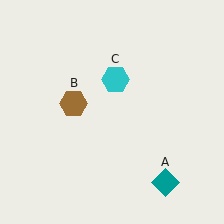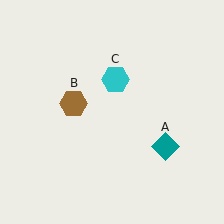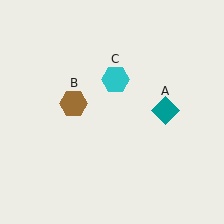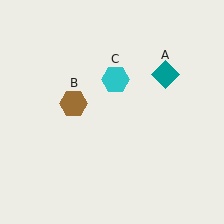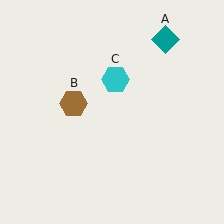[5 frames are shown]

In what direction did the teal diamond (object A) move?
The teal diamond (object A) moved up.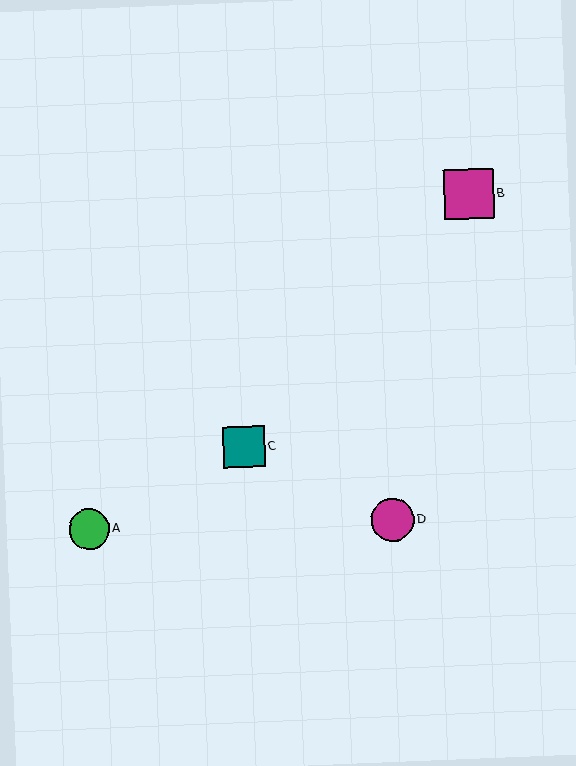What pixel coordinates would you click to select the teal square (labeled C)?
Click at (244, 447) to select the teal square C.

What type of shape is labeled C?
Shape C is a teal square.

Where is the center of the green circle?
The center of the green circle is at (89, 529).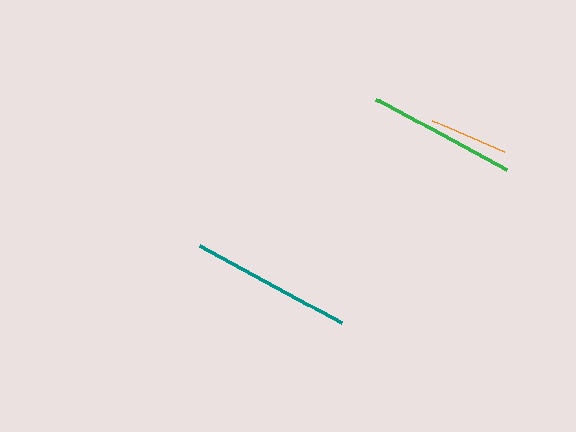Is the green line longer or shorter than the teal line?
The teal line is longer than the green line.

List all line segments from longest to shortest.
From longest to shortest: teal, green, orange.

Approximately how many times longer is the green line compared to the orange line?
The green line is approximately 1.9 times the length of the orange line.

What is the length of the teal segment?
The teal segment is approximately 161 pixels long.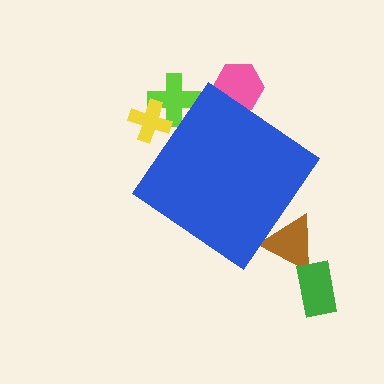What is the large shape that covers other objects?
A blue diamond.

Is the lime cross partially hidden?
Yes, the lime cross is partially hidden behind the blue diamond.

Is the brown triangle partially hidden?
Yes, the brown triangle is partially hidden behind the blue diamond.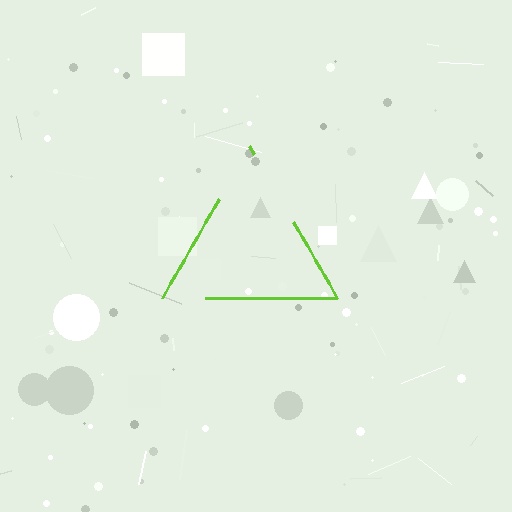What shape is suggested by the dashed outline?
The dashed outline suggests a triangle.